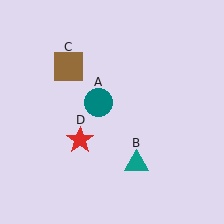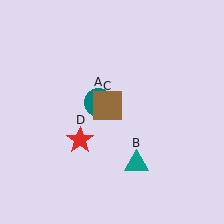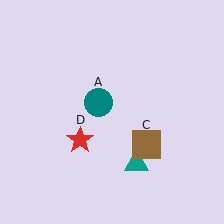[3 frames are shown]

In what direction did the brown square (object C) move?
The brown square (object C) moved down and to the right.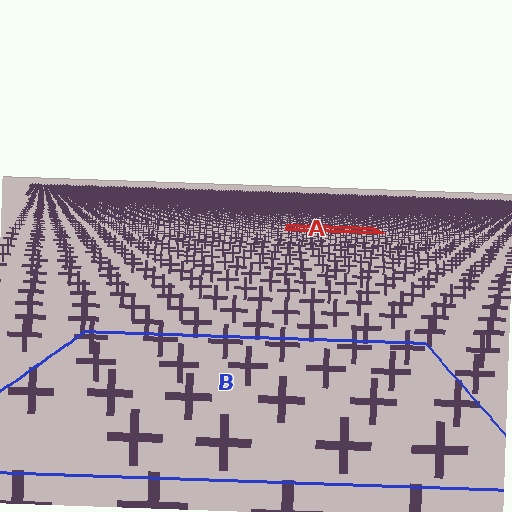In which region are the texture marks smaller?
The texture marks are smaller in region A, because it is farther away.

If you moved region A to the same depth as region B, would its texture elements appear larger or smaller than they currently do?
They would appear larger. At a closer depth, the same texture elements are projected at a bigger on-screen size.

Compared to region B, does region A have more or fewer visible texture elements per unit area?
Region A has more texture elements per unit area — they are packed more densely because it is farther away.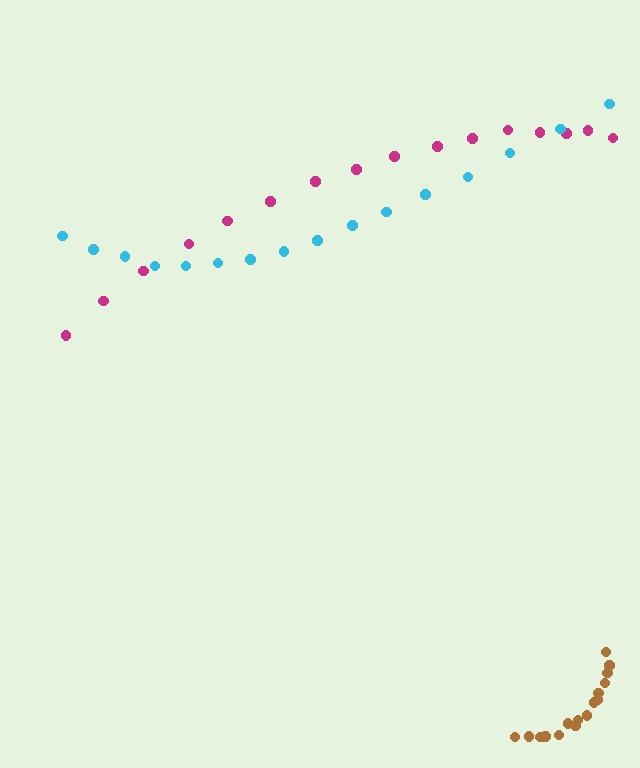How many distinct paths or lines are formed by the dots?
There are 3 distinct paths.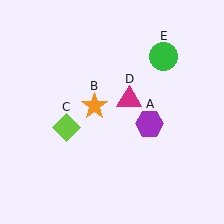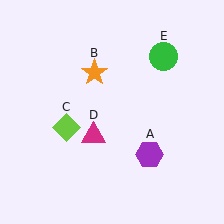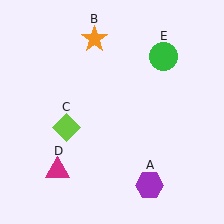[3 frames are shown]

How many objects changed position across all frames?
3 objects changed position: purple hexagon (object A), orange star (object B), magenta triangle (object D).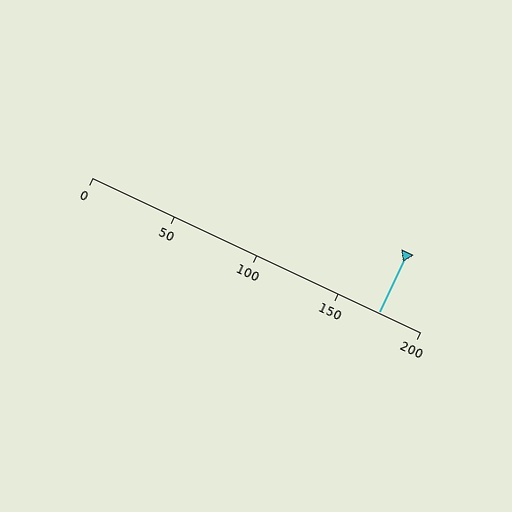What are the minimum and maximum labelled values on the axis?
The axis runs from 0 to 200.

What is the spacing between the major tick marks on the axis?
The major ticks are spaced 50 apart.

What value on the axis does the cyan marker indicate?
The marker indicates approximately 175.